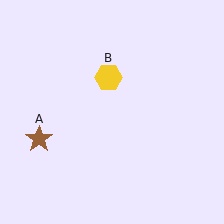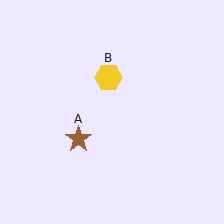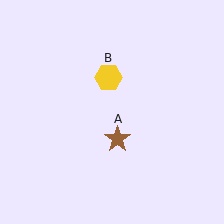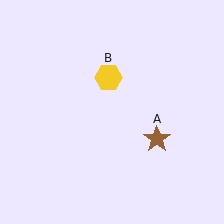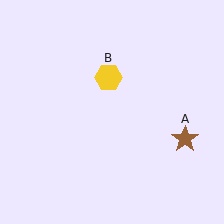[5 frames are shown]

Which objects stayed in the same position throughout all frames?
Yellow hexagon (object B) remained stationary.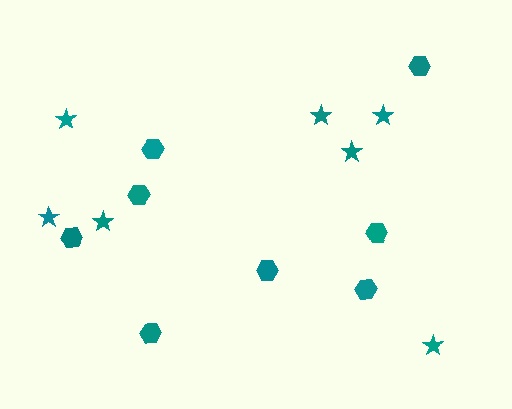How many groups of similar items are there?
There are 2 groups: one group of hexagons (8) and one group of stars (7).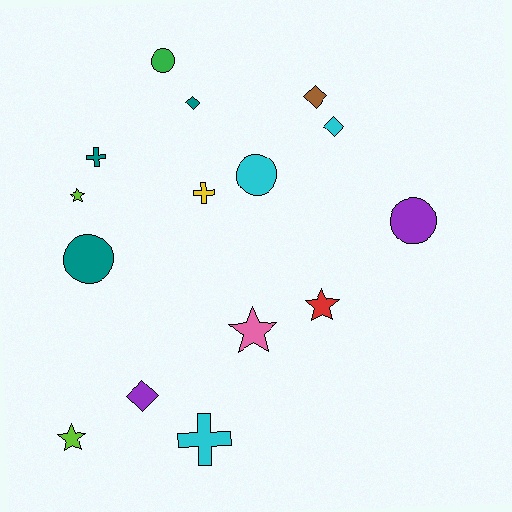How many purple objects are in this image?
There are 2 purple objects.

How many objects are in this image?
There are 15 objects.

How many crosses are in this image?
There are 3 crosses.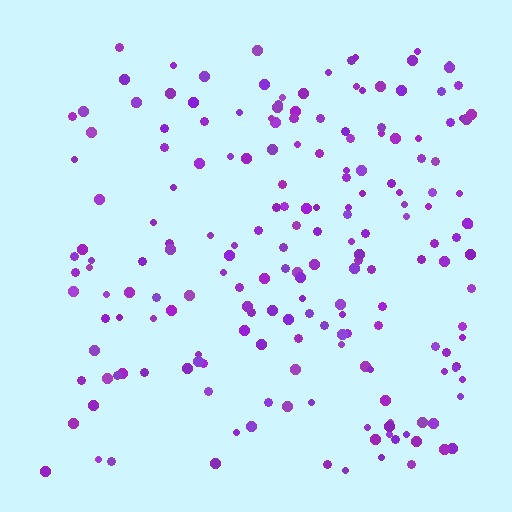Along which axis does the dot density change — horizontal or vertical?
Horizontal.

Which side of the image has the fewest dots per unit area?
The left.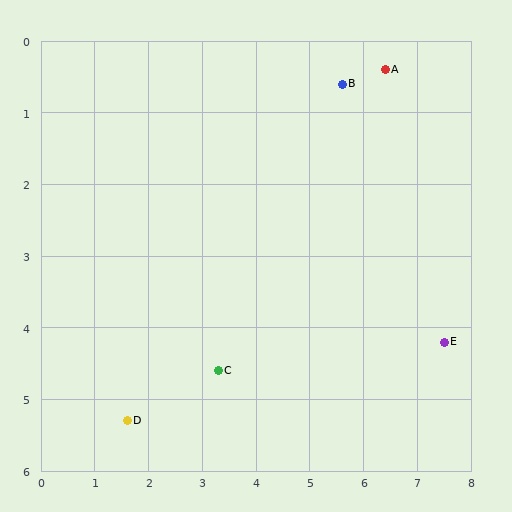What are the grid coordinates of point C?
Point C is at approximately (3.3, 4.6).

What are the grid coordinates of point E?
Point E is at approximately (7.5, 4.2).